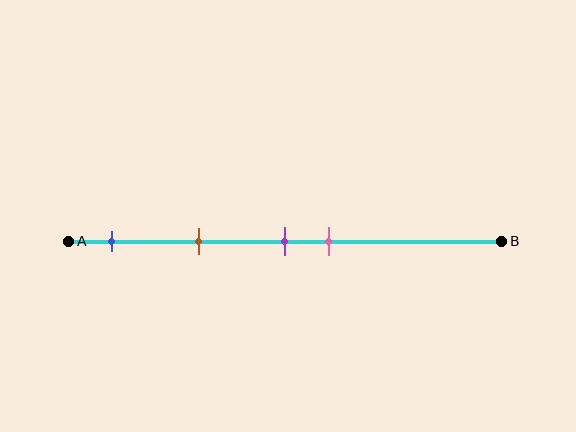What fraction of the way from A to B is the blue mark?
The blue mark is approximately 10% (0.1) of the way from A to B.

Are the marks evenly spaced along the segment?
No, the marks are not evenly spaced.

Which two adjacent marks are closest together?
The purple and pink marks are the closest adjacent pair.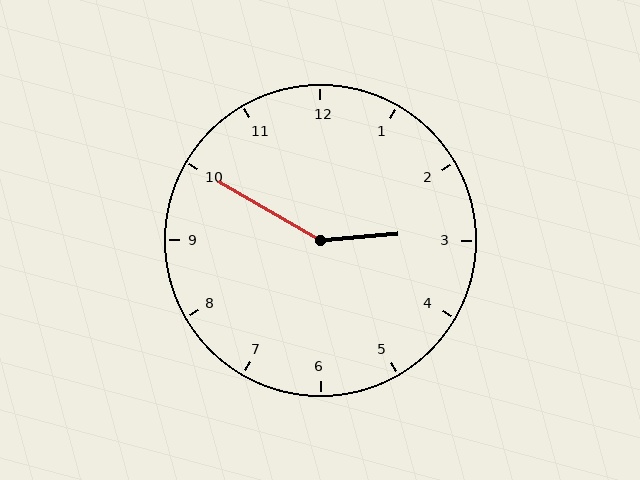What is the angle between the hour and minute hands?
Approximately 145 degrees.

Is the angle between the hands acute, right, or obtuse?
It is obtuse.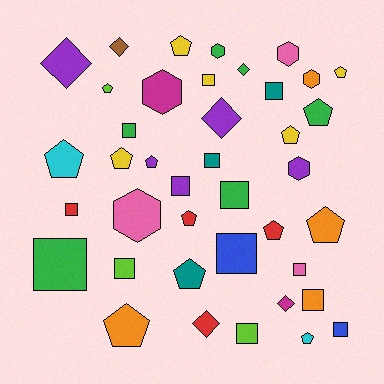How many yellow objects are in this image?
There are 5 yellow objects.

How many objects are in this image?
There are 40 objects.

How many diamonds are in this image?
There are 6 diamonds.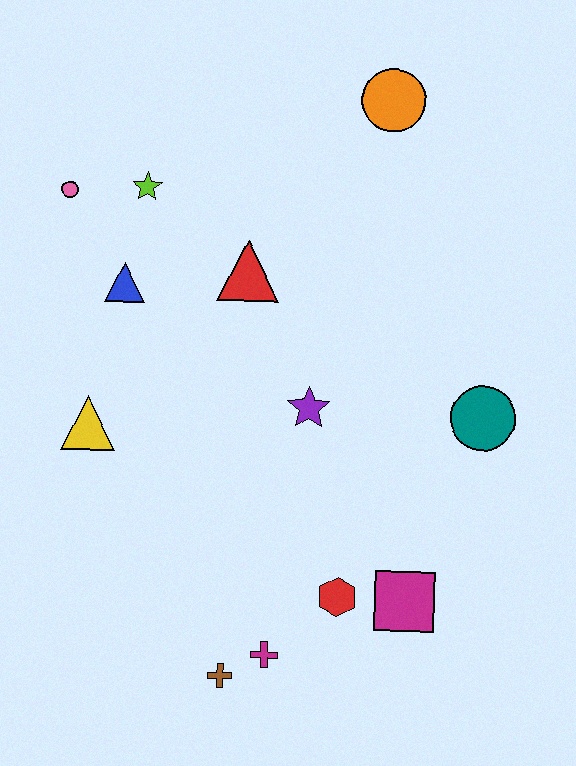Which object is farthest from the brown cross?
The orange circle is farthest from the brown cross.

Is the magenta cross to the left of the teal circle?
Yes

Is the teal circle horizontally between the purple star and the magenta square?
No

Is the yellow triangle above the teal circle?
No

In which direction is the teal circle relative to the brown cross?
The teal circle is above the brown cross.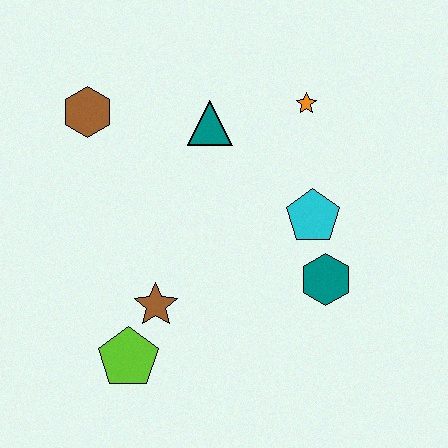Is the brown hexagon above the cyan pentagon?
Yes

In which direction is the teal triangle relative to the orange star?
The teal triangle is to the left of the orange star.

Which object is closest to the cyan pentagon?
The teal hexagon is closest to the cyan pentagon.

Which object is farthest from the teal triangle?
The lime pentagon is farthest from the teal triangle.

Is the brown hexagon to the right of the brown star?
No